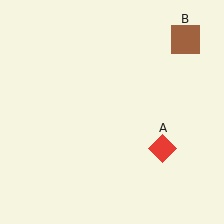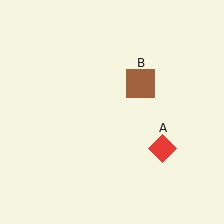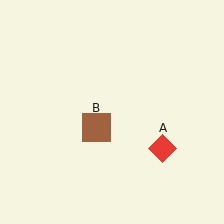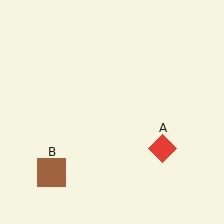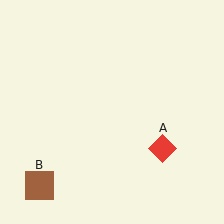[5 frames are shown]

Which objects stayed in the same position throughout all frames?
Red diamond (object A) remained stationary.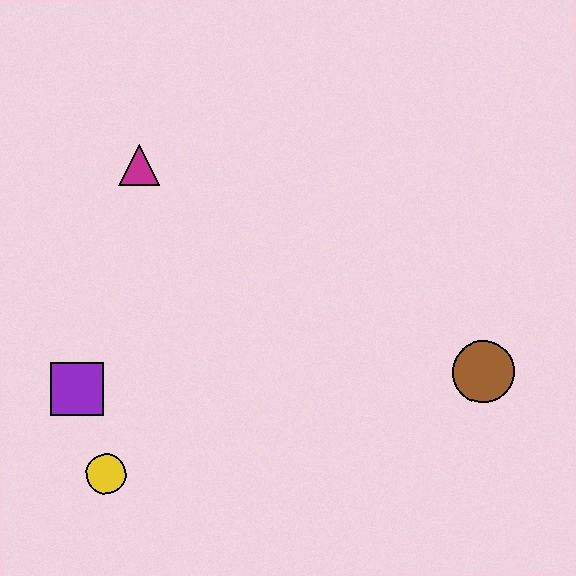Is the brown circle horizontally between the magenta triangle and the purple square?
No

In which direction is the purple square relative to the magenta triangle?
The purple square is below the magenta triangle.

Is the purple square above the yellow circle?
Yes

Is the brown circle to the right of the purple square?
Yes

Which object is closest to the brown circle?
The yellow circle is closest to the brown circle.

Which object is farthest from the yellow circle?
The brown circle is farthest from the yellow circle.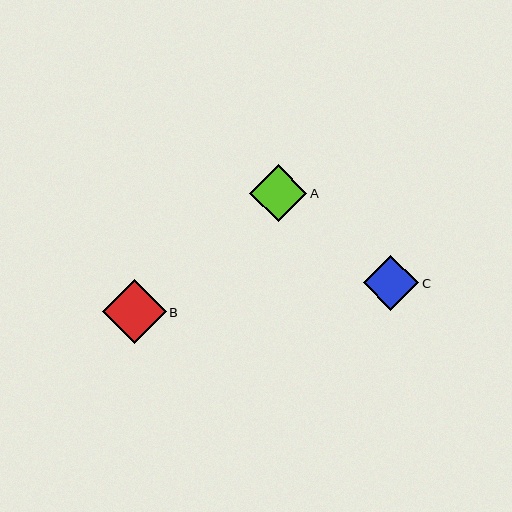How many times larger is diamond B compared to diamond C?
Diamond B is approximately 1.2 times the size of diamond C.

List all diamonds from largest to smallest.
From largest to smallest: B, A, C.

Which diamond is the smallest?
Diamond C is the smallest with a size of approximately 55 pixels.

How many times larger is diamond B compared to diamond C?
Diamond B is approximately 1.2 times the size of diamond C.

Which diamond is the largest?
Diamond B is the largest with a size of approximately 64 pixels.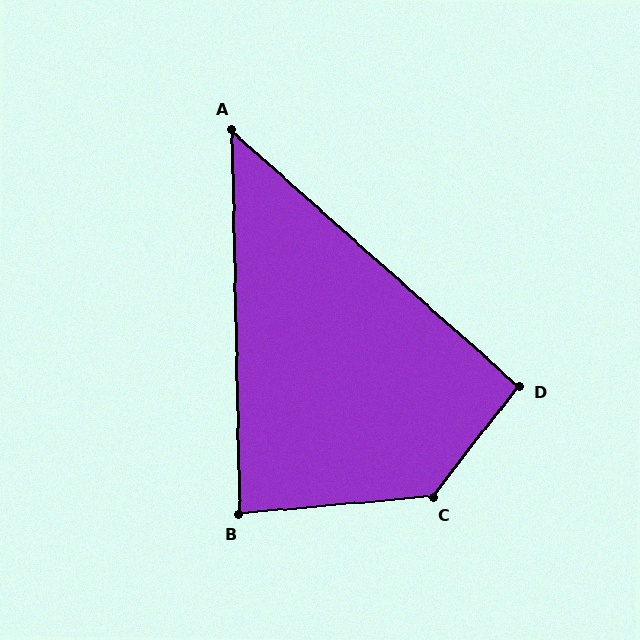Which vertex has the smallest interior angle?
A, at approximately 47 degrees.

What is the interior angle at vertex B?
Approximately 86 degrees (approximately right).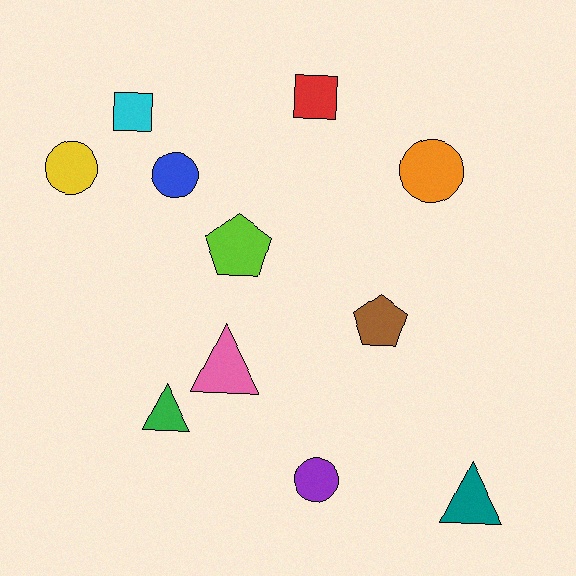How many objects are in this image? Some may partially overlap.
There are 11 objects.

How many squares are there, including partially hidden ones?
There are 2 squares.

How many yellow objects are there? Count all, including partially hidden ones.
There is 1 yellow object.